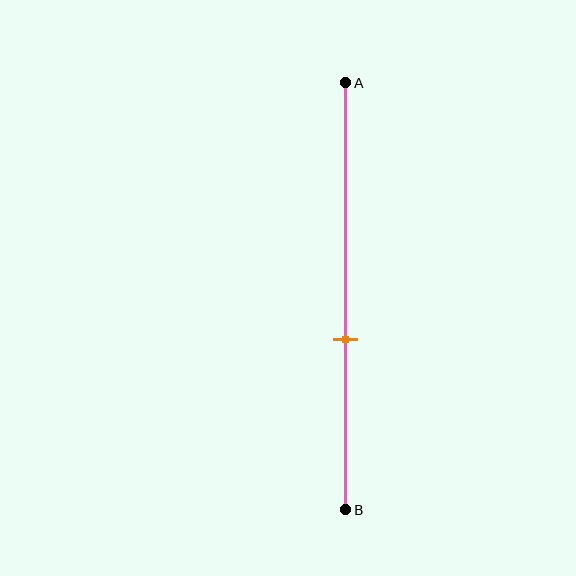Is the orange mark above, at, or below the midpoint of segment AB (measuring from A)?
The orange mark is below the midpoint of segment AB.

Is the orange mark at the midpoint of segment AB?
No, the mark is at about 60% from A, not at the 50% midpoint.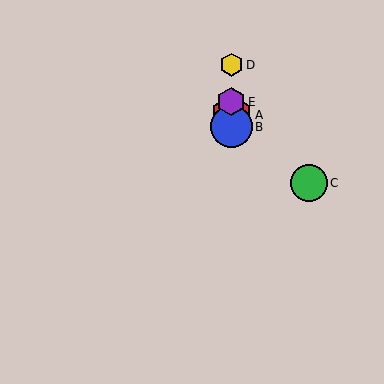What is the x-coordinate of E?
Object E is at x≈231.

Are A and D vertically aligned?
Yes, both are at x≈231.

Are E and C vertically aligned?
No, E is at x≈231 and C is at x≈309.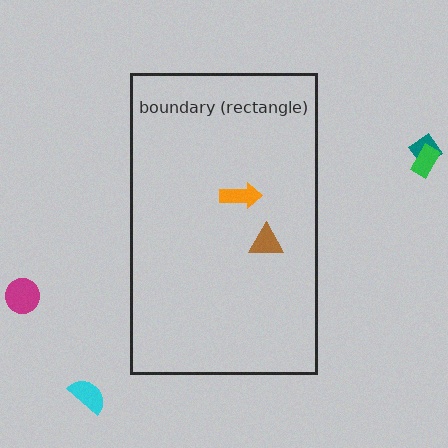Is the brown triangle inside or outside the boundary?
Inside.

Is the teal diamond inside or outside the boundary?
Outside.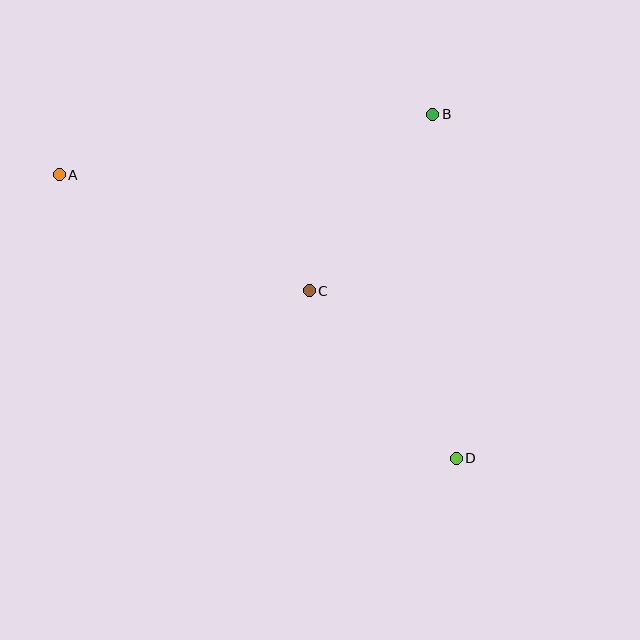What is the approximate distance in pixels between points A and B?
The distance between A and B is approximately 378 pixels.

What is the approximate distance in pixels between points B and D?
The distance between B and D is approximately 345 pixels.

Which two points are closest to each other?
Points B and C are closest to each other.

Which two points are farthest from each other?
Points A and D are farthest from each other.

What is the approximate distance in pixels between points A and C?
The distance between A and C is approximately 276 pixels.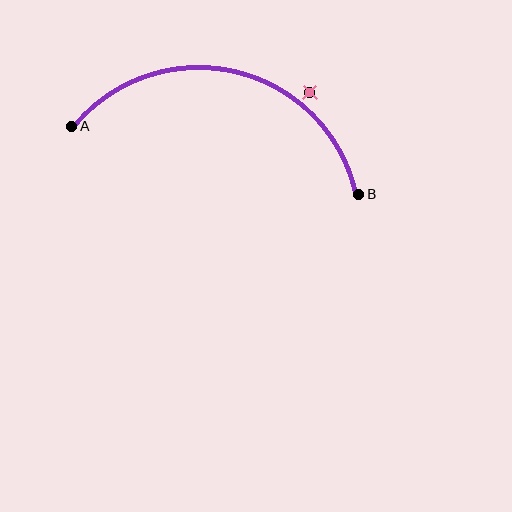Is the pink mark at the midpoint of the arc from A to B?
No — the pink mark does not lie on the arc at all. It sits slightly outside the curve.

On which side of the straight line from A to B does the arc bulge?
The arc bulges above the straight line connecting A and B.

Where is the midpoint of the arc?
The arc midpoint is the point on the curve farthest from the straight line joining A and B. It sits above that line.